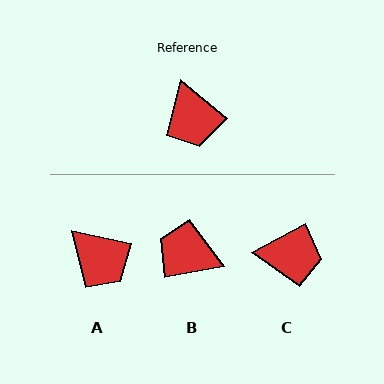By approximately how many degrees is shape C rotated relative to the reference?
Approximately 69 degrees counter-clockwise.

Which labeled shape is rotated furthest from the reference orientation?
B, about 129 degrees away.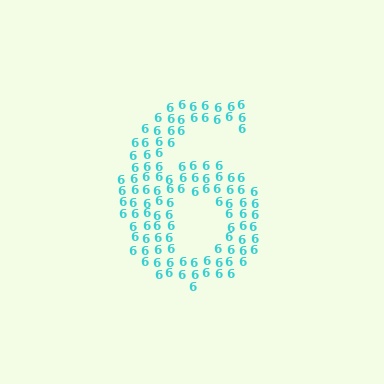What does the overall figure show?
The overall figure shows the digit 6.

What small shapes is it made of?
It is made of small digit 6's.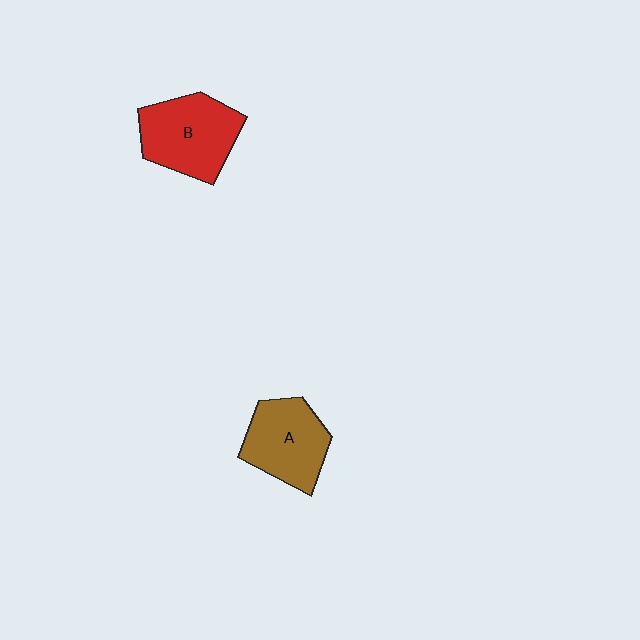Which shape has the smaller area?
Shape A (brown).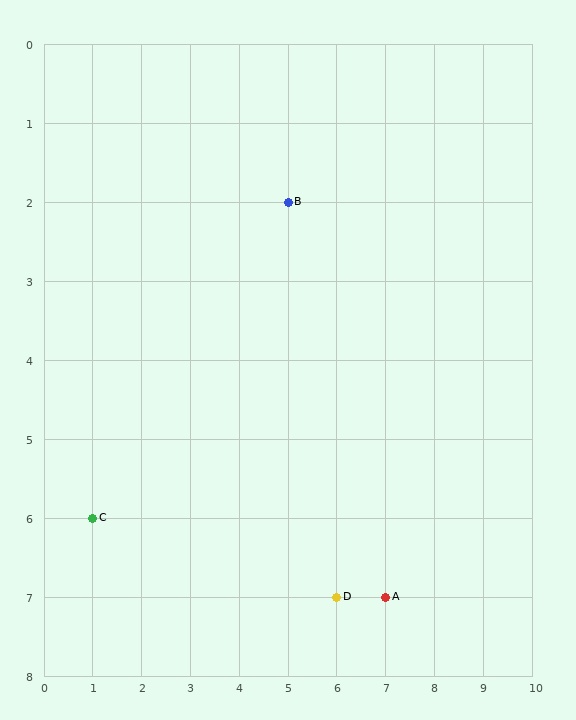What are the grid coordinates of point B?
Point B is at grid coordinates (5, 2).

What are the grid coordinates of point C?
Point C is at grid coordinates (1, 6).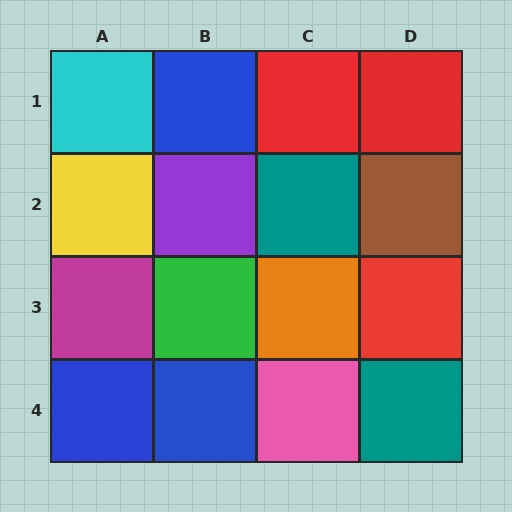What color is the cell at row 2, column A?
Yellow.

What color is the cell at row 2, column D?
Brown.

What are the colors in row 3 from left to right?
Magenta, green, orange, red.